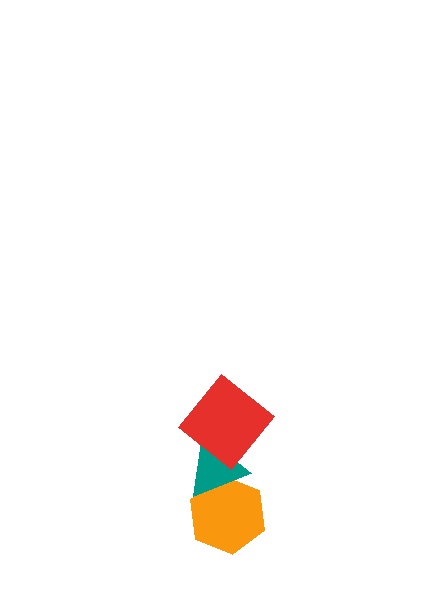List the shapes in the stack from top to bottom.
From top to bottom: the red diamond, the teal triangle, the orange hexagon.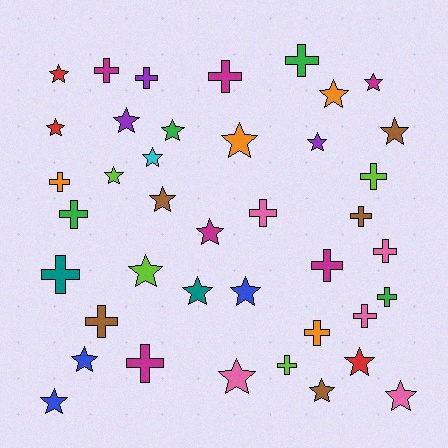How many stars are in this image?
There are 22 stars.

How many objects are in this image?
There are 40 objects.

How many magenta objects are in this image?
There are 6 magenta objects.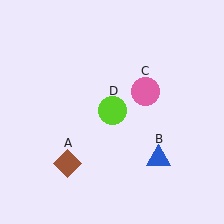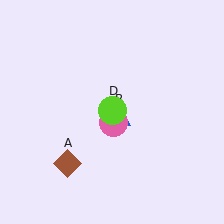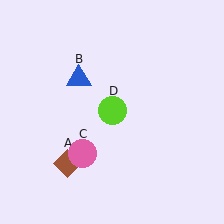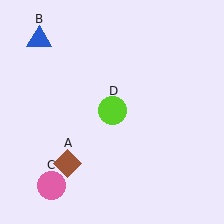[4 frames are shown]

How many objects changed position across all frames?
2 objects changed position: blue triangle (object B), pink circle (object C).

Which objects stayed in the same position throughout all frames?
Brown diamond (object A) and lime circle (object D) remained stationary.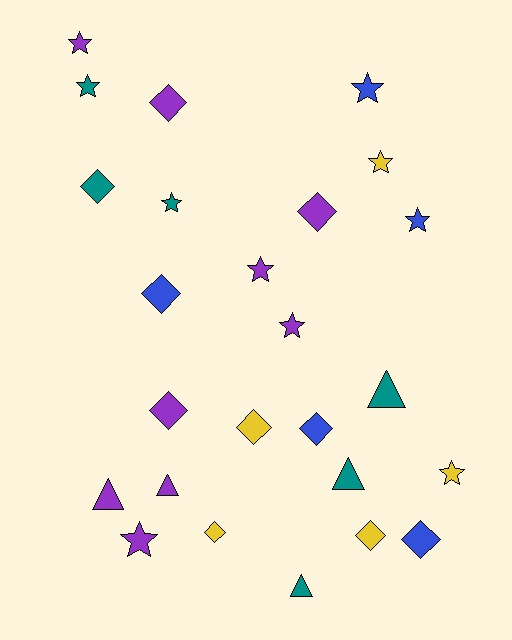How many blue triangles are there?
There are no blue triangles.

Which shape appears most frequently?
Diamond, with 10 objects.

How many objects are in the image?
There are 25 objects.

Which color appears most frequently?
Purple, with 9 objects.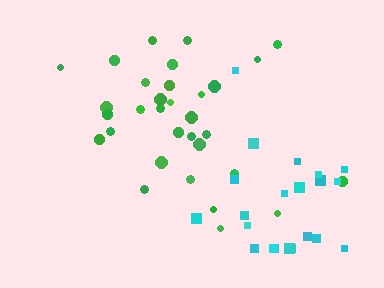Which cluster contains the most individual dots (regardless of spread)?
Green (32).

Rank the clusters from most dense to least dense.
green, cyan.